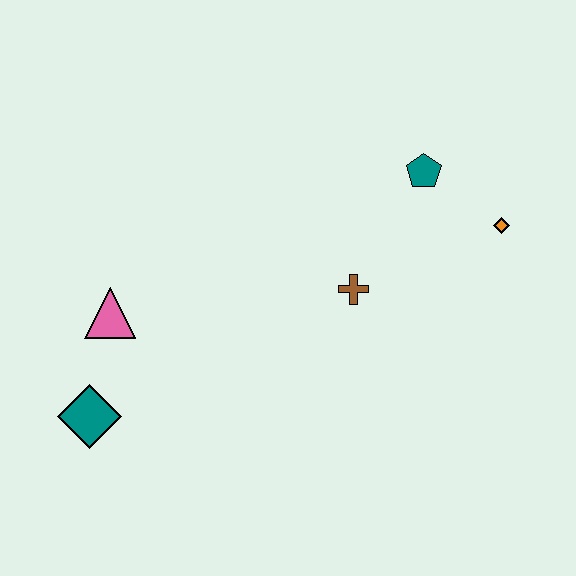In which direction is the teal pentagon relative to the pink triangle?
The teal pentagon is to the right of the pink triangle.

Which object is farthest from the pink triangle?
The orange diamond is farthest from the pink triangle.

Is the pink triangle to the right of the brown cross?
No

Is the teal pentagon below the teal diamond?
No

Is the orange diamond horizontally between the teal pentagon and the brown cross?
No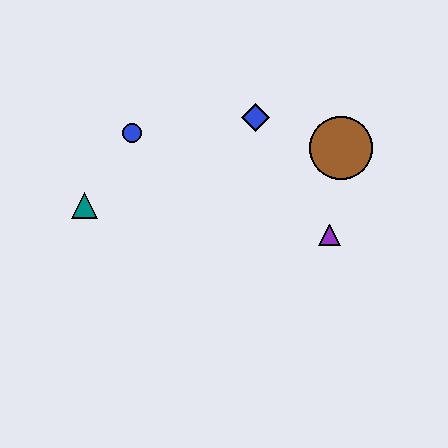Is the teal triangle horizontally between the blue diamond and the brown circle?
No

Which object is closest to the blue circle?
The teal triangle is closest to the blue circle.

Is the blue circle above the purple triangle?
Yes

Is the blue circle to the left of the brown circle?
Yes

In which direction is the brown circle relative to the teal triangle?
The brown circle is to the right of the teal triangle.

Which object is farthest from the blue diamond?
The teal triangle is farthest from the blue diamond.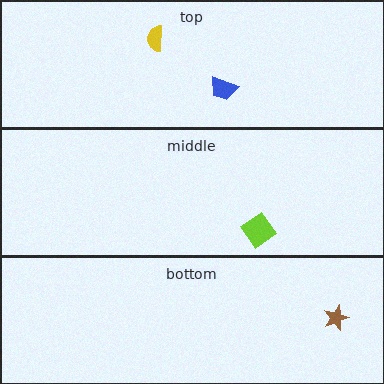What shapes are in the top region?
The yellow semicircle, the blue trapezoid.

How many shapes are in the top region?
2.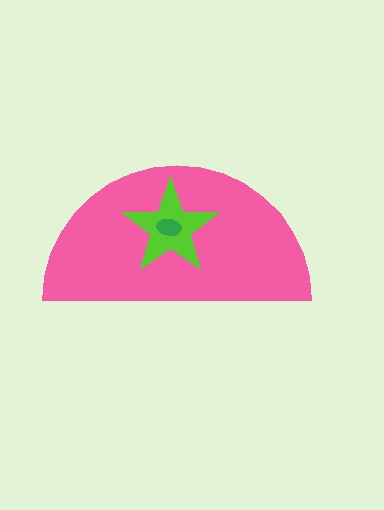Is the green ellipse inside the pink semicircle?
Yes.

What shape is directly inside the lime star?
The green ellipse.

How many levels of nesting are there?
3.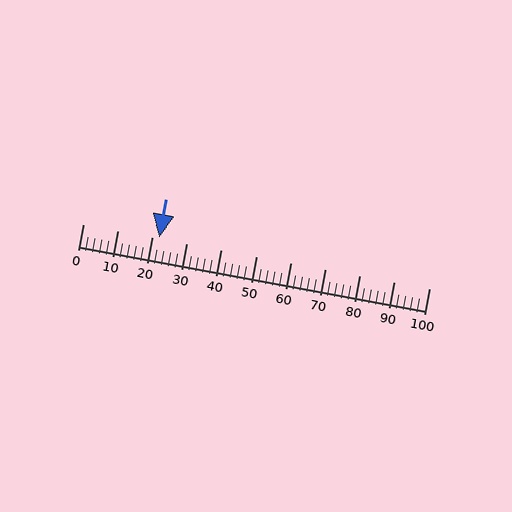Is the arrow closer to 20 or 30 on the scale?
The arrow is closer to 20.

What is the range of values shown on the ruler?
The ruler shows values from 0 to 100.